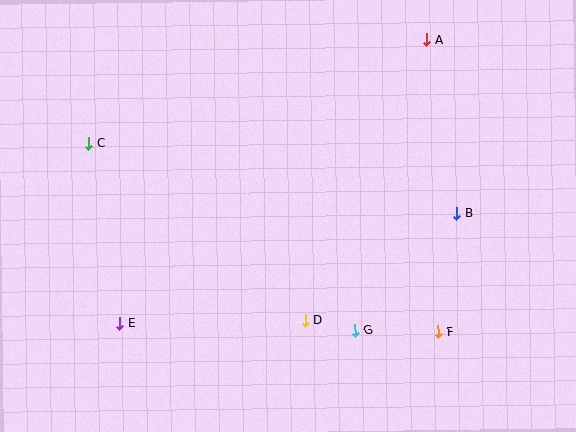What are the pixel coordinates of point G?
Point G is at (355, 330).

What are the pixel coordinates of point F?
Point F is at (438, 332).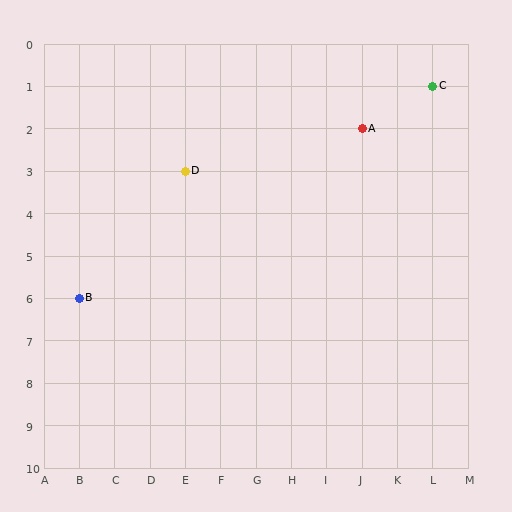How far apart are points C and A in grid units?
Points C and A are 2 columns and 1 row apart (about 2.2 grid units diagonally).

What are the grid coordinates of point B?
Point B is at grid coordinates (B, 6).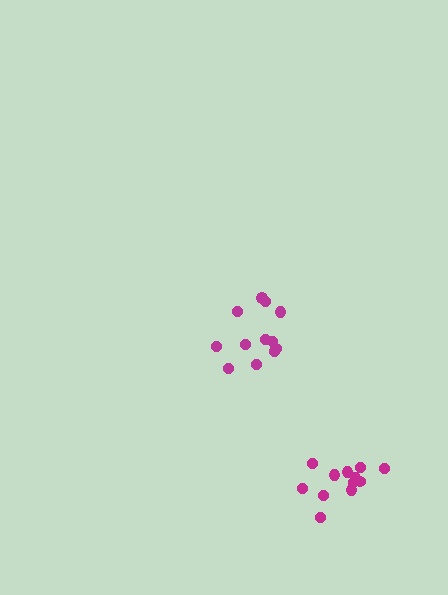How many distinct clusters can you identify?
There are 2 distinct clusters.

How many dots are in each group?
Group 1: 12 dots, Group 2: 12 dots (24 total).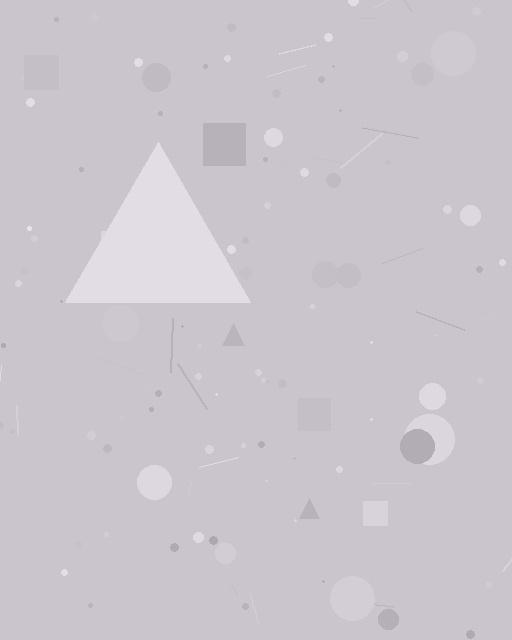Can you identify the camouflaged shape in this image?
The camouflaged shape is a triangle.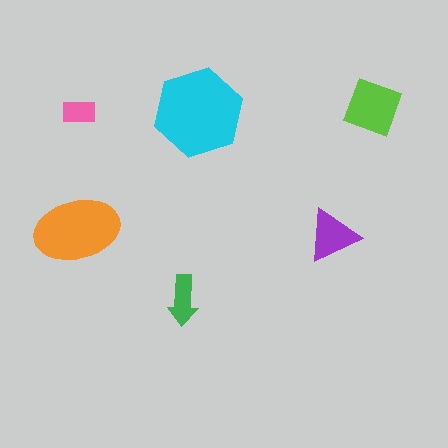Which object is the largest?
The cyan hexagon.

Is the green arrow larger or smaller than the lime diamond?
Smaller.